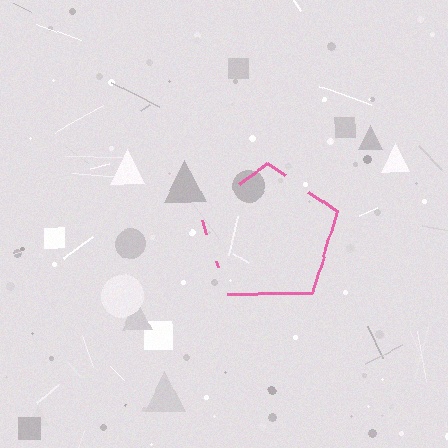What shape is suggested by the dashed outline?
The dashed outline suggests a pentagon.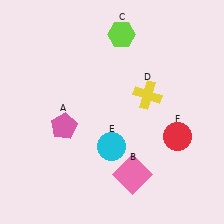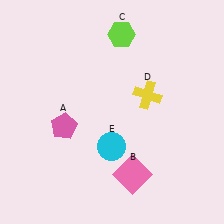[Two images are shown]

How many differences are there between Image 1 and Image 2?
There is 1 difference between the two images.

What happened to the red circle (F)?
The red circle (F) was removed in Image 2. It was in the bottom-right area of Image 1.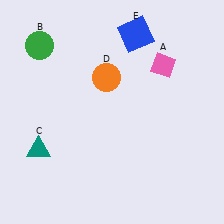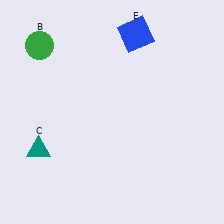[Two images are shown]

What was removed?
The pink diamond (A), the orange circle (D) were removed in Image 2.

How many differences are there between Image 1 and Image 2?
There are 2 differences between the two images.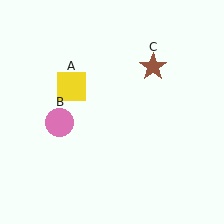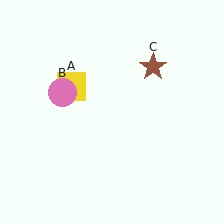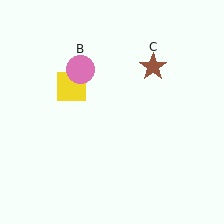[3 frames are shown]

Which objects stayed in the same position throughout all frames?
Yellow square (object A) and brown star (object C) remained stationary.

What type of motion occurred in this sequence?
The pink circle (object B) rotated clockwise around the center of the scene.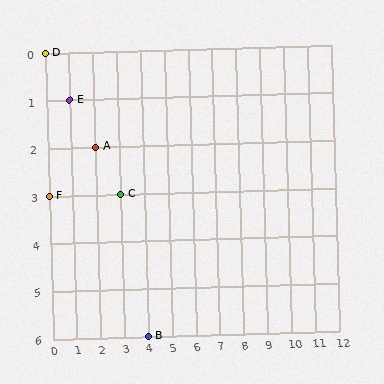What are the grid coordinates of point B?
Point B is at grid coordinates (4, 6).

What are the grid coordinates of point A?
Point A is at grid coordinates (2, 2).